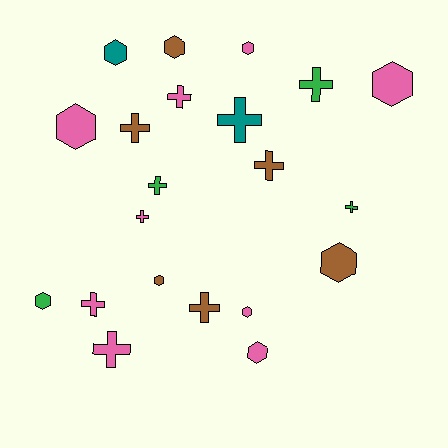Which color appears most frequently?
Pink, with 9 objects.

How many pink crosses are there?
There are 4 pink crosses.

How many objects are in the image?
There are 21 objects.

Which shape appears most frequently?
Cross, with 11 objects.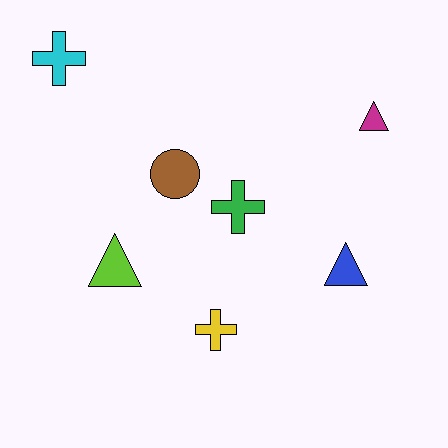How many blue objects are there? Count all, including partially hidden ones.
There is 1 blue object.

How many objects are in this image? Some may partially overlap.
There are 7 objects.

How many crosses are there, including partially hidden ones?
There are 3 crosses.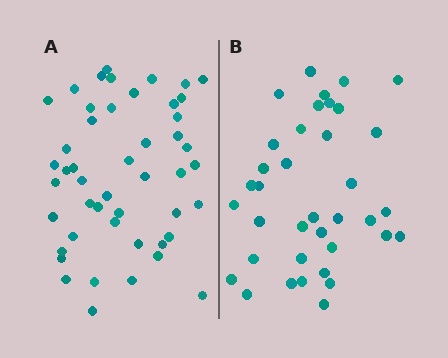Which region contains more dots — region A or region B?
Region A (the left region) has more dots.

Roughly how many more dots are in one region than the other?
Region A has roughly 12 or so more dots than region B.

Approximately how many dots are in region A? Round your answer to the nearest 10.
About 50 dots. (The exact count is 48, which rounds to 50.)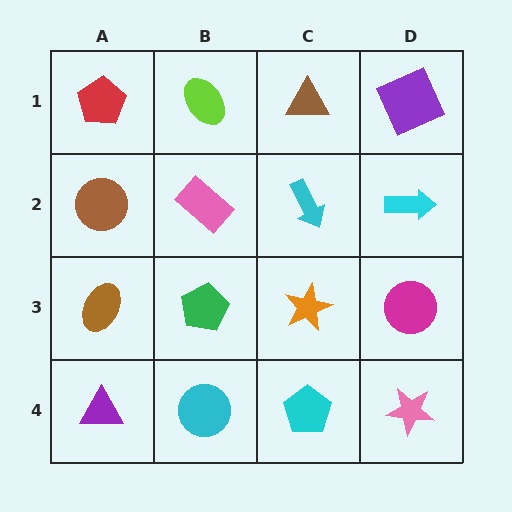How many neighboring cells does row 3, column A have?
3.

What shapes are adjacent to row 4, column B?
A green pentagon (row 3, column B), a purple triangle (row 4, column A), a cyan pentagon (row 4, column C).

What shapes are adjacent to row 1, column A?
A brown circle (row 2, column A), a lime ellipse (row 1, column B).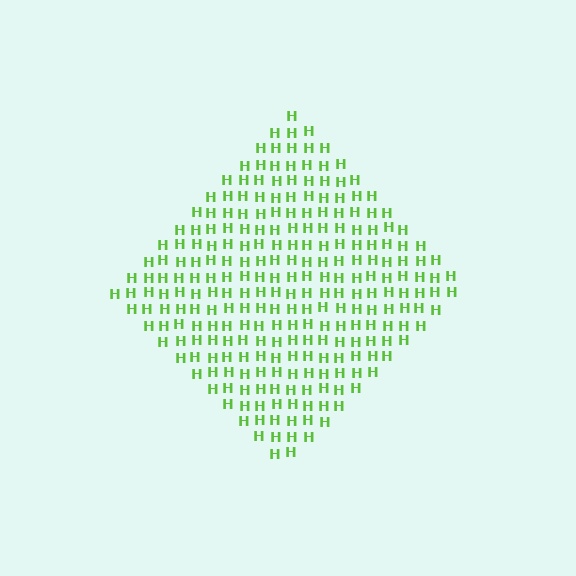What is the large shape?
The large shape is a diamond.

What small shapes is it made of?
It is made of small letter H's.